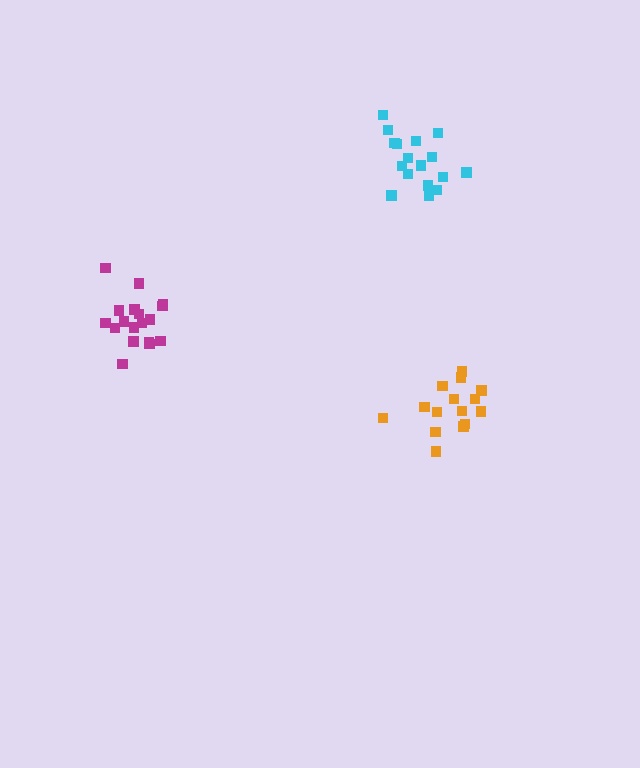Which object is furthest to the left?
The magenta cluster is leftmost.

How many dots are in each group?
Group 1: 15 dots, Group 2: 17 dots, Group 3: 18 dots (50 total).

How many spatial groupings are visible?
There are 3 spatial groupings.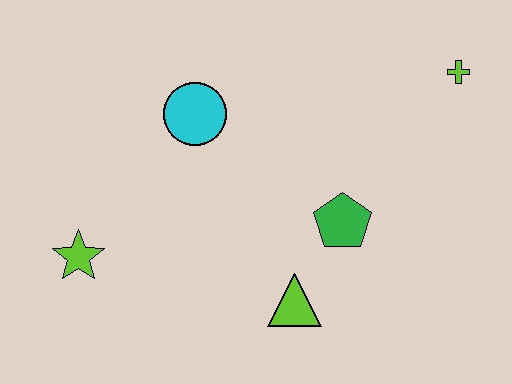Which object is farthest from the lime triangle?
The lime cross is farthest from the lime triangle.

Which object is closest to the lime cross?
The green pentagon is closest to the lime cross.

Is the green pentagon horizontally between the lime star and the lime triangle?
No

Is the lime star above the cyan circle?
No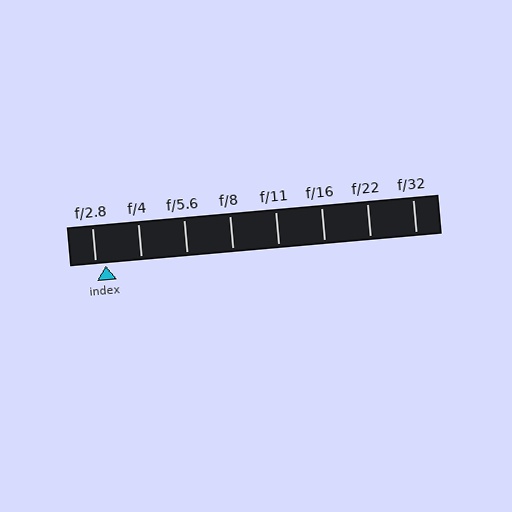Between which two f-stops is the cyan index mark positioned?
The index mark is between f/2.8 and f/4.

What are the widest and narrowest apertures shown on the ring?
The widest aperture shown is f/2.8 and the narrowest is f/32.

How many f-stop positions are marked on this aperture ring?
There are 8 f-stop positions marked.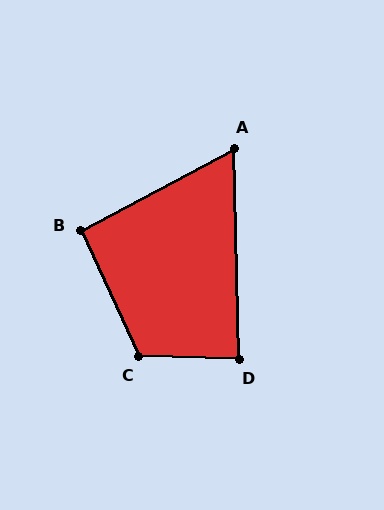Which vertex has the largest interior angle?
C, at approximately 117 degrees.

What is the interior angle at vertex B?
Approximately 93 degrees (approximately right).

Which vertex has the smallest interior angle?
A, at approximately 63 degrees.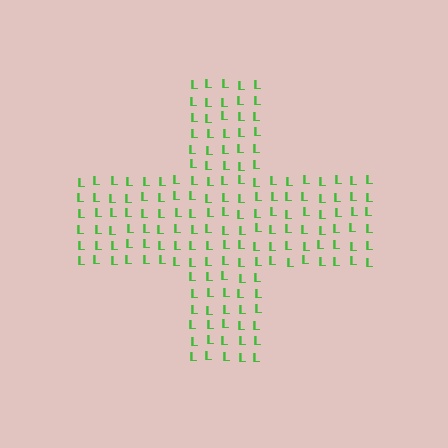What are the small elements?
The small elements are letter L's.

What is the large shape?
The large shape is a cross.